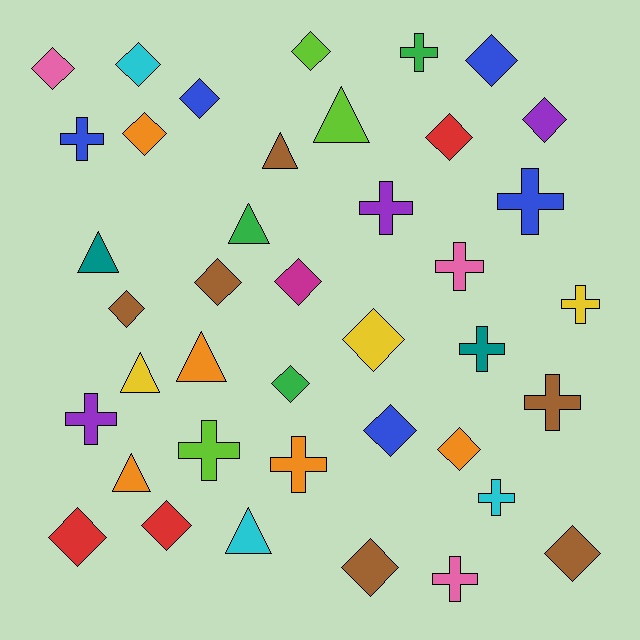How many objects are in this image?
There are 40 objects.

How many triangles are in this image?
There are 8 triangles.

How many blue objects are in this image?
There are 5 blue objects.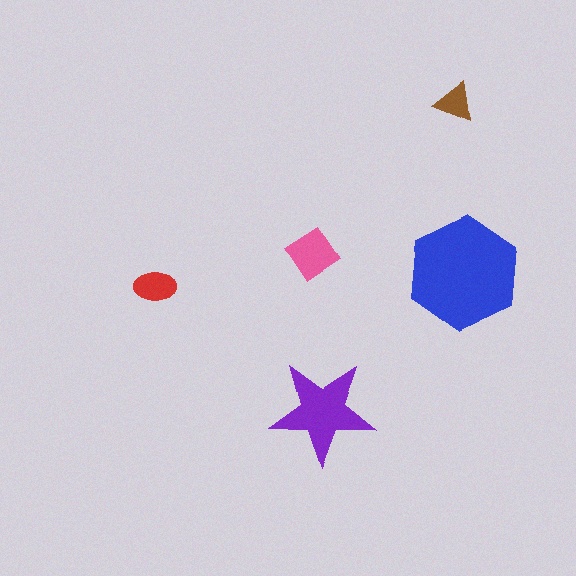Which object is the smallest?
The brown triangle.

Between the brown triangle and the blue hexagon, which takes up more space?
The blue hexagon.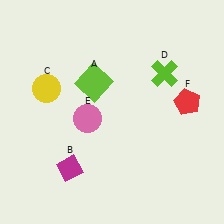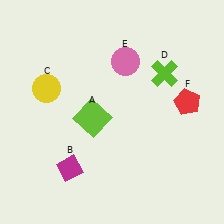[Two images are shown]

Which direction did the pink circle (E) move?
The pink circle (E) moved up.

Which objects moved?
The objects that moved are: the lime square (A), the pink circle (E).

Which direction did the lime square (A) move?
The lime square (A) moved down.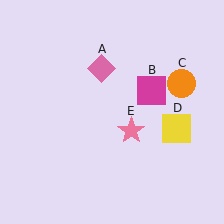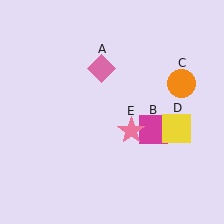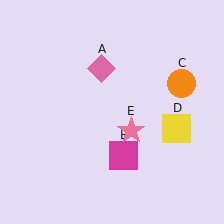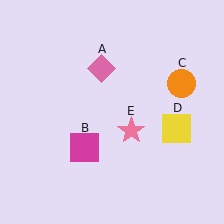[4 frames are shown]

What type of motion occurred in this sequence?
The magenta square (object B) rotated clockwise around the center of the scene.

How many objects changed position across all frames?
1 object changed position: magenta square (object B).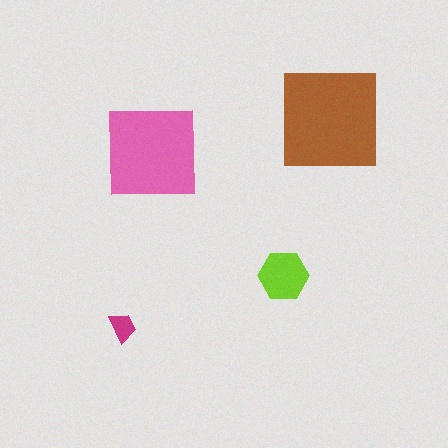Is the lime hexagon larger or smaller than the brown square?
Smaller.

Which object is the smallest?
The magenta trapezoid.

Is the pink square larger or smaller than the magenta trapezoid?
Larger.